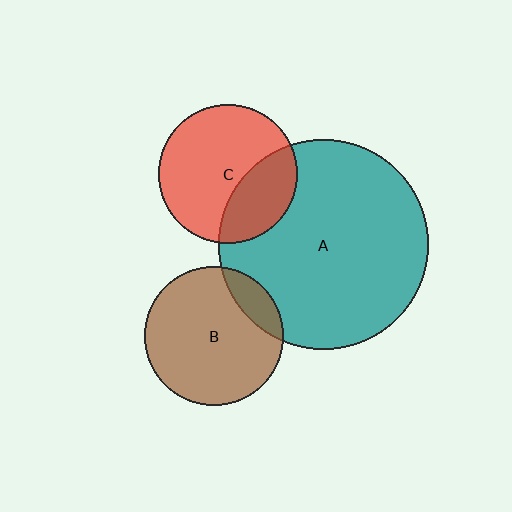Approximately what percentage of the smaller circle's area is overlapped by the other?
Approximately 15%.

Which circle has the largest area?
Circle A (teal).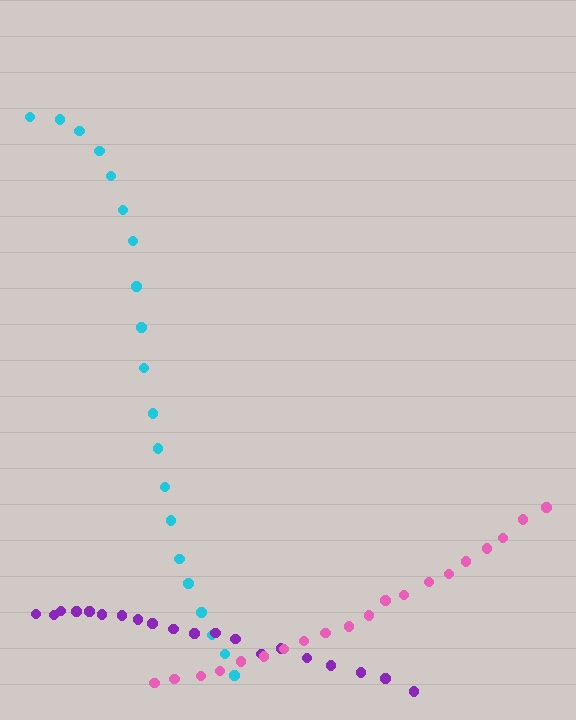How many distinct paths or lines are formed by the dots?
There are 3 distinct paths.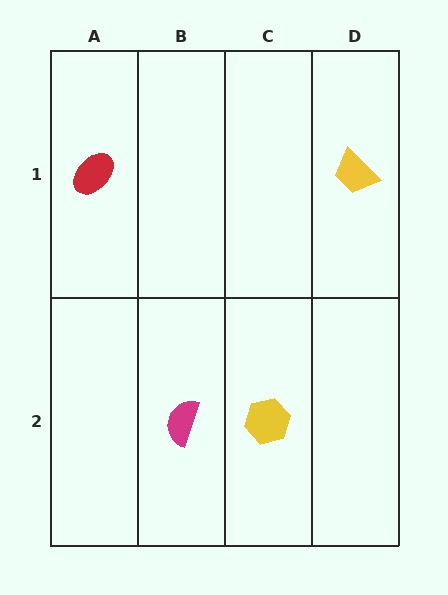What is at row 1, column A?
A red ellipse.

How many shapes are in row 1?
2 shapes.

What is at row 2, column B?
A magenta semicircle.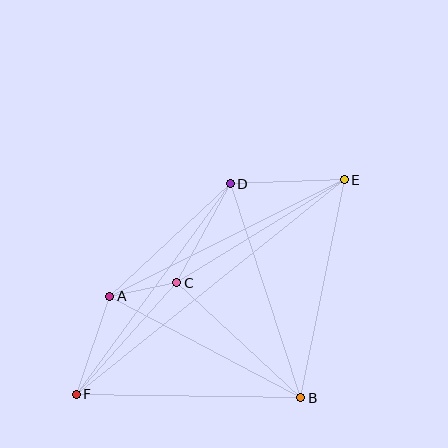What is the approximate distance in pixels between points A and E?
The distance between A and E is approximately 262 pixels.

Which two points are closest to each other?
Points A and C are closest to each other.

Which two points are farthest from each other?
Points E and F are farthest from each other.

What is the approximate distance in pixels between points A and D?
The distance between A and D is approximately 165 pixels.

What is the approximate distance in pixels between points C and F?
The distance between C and F is approximately 150 pixels.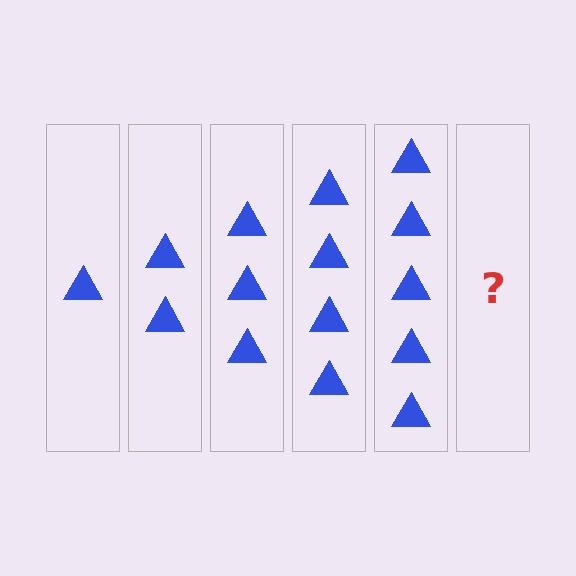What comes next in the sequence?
The next element should be 6 triangles.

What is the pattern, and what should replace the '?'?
The pattern is that each step adds one more triangle. The '?' should be 6 triangles.